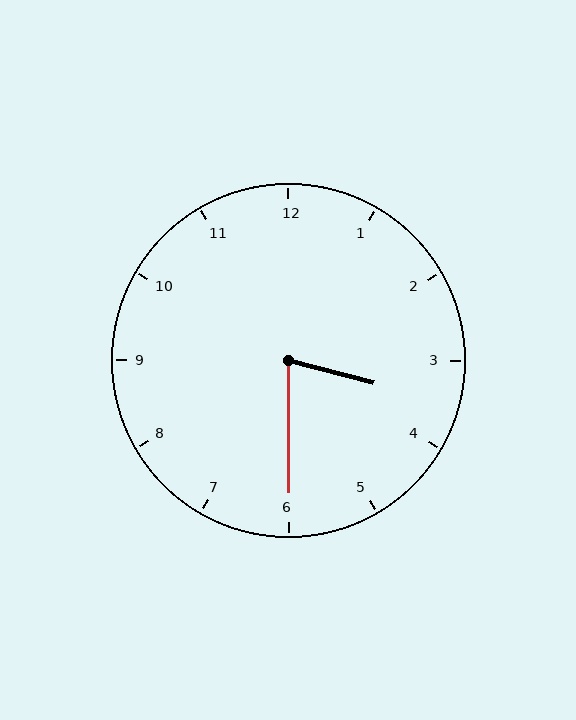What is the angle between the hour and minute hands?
Approximately 75 degrees.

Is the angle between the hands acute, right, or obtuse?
It is acute.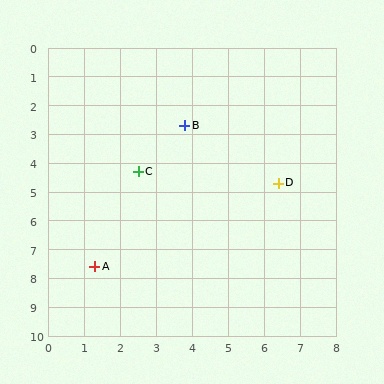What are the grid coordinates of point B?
Point B is at approximately (3.8, 2.7).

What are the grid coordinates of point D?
Point D is at approximately (6.4, 4.7).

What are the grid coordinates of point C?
Point C is at approximately (2.5, 4.3).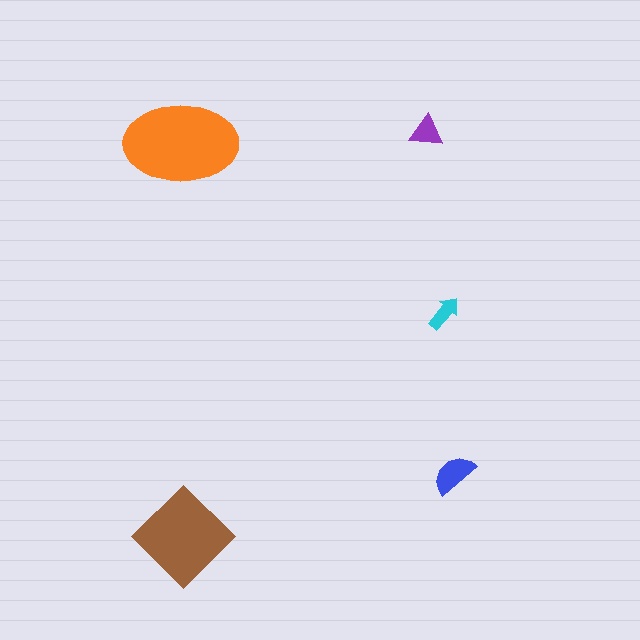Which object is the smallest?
The cyan arrow.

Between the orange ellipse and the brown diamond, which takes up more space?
The orange ellipse.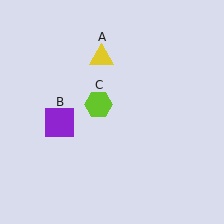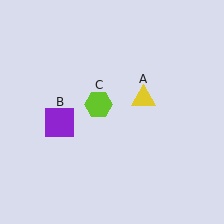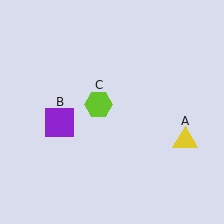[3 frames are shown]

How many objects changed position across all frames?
1 object changed position: yellow triangle (object A).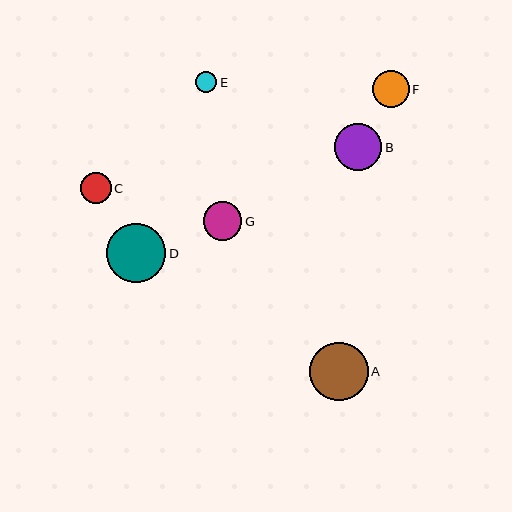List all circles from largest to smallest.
From largest to smallest: D, A, B, G, F, C, E.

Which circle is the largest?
Circle D is the largest with a size of approximately 59 pixels.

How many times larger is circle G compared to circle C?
Circle G is approximately 1.2 times the size of circle C.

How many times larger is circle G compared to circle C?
Circle G is approximately 1.2 times the size of circle C.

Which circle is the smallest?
Circle E is the smallest with a size of approximately 21 pixels.